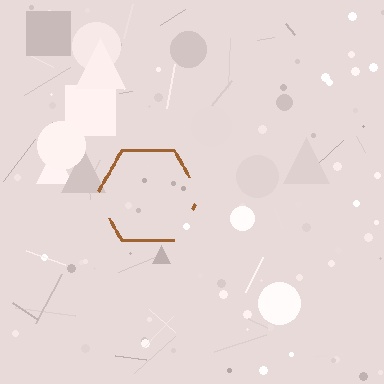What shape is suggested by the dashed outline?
The dashed outline suggests a hexagon.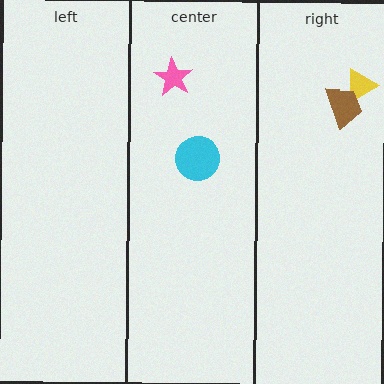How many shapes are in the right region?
2.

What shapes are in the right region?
The yellow triangle, the brown trapezoid.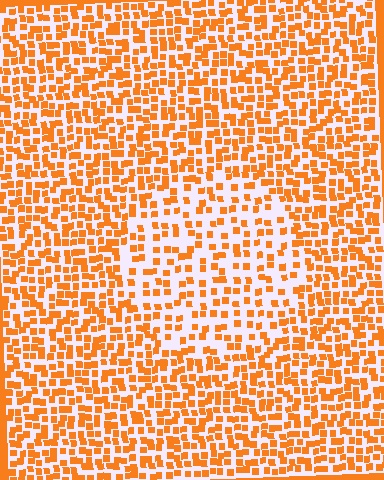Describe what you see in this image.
The image contains small orange elements arranged at two different densities. A circle-shaped region is visible where the elements are less densely packed than the surrounding area.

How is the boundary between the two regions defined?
The boundary is defined by a change in element density (approximately 1.7x ratio). All elements are the same color, size, and shape.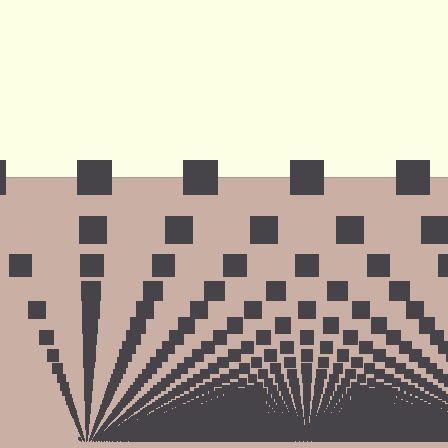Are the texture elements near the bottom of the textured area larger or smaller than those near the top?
Smaller. The gradient is inverted — elements near the bottom are smaller and denser.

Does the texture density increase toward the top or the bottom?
Density increases toward the bottom.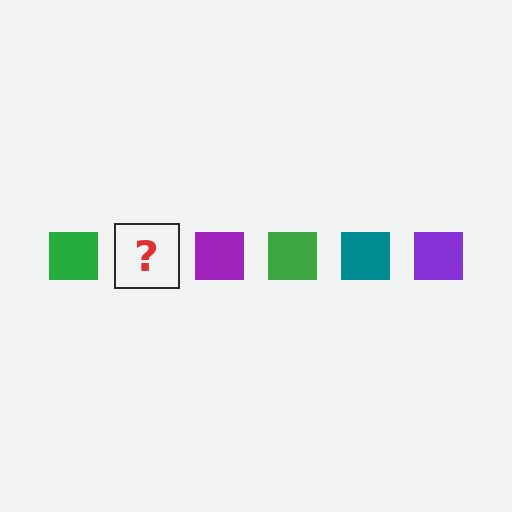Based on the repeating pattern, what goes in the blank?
The blank should be a teal square.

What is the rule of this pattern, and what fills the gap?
The rule is that the pattern cycles through green, teal, purple squares. The gap should be filled with a teal square.